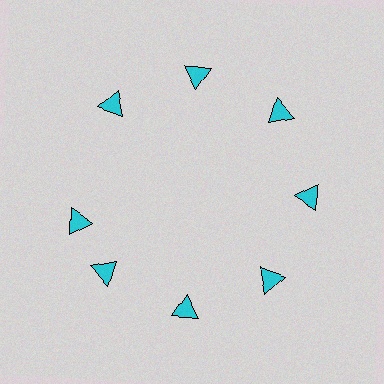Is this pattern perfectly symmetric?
No. The 8 cyan triangles are arranged in a ring, but one element near the 9 o'clock position is rotated out of alignment along the ring, breaking the 8-fold rotational symmetry.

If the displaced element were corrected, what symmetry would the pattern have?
It would have 8-fold rotational symmetry — the pattern would map onto itself every 45 degrees.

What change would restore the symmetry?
The symmetry would be restored by rotating it back into even spacing with its neighbors so that all 8 triangles sit at equal angles and equal distance from the center.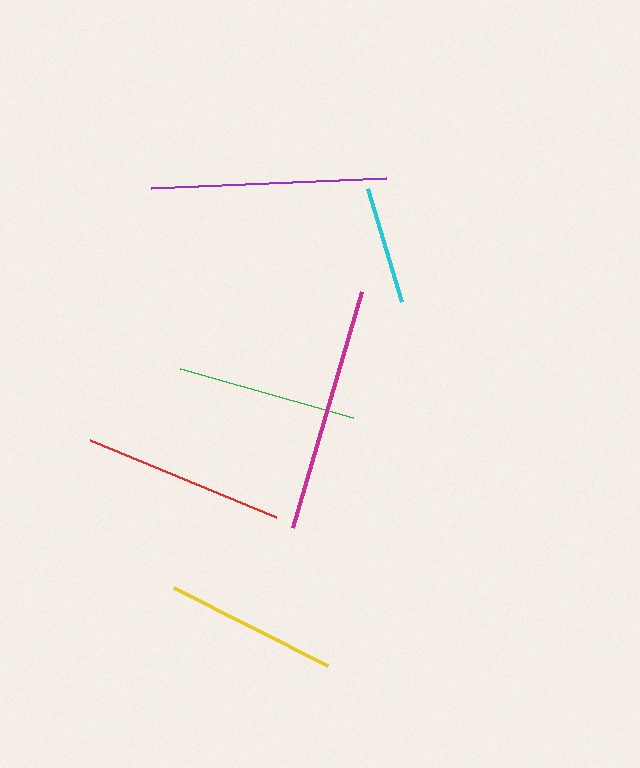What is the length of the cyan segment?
The cyan segment is approximately 118 pixels long.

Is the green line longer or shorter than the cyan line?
The green line is longer than the cyan line.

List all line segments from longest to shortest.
From longest to shortest: magenta, purple, red, green, yellow, cyan.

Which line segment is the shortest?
The cyan line is the shortest at approximately 118 pixels.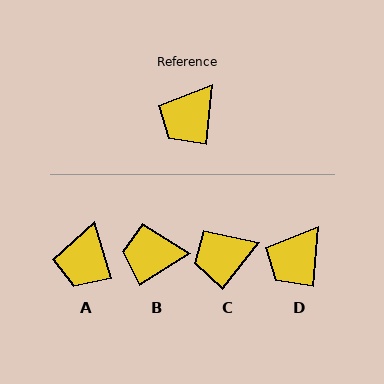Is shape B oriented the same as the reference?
No, it is off by about 53 degrees.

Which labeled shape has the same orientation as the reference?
D.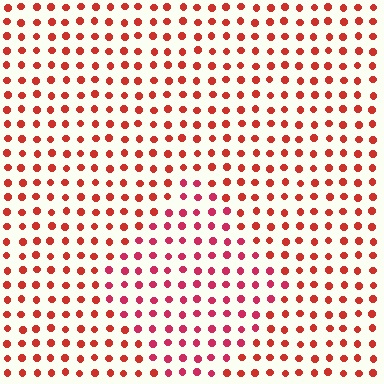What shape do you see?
I see a diamond.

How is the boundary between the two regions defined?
The boundary is defined purely by a slight shift in hue (about 22 degrees). Spacing, size, and orientation are identical on both sides.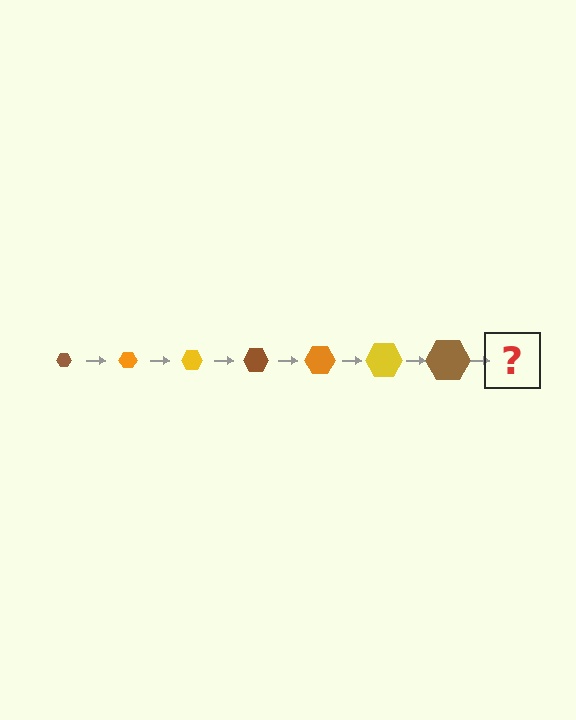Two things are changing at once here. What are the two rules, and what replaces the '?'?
The two rules are that the hexagon grows larger each step and the color cycles through brown, orange, and yellow. The '?' should be an orange hexagon, larger than the previous one.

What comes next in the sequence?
The next element should be an orange hexagon, larger than the previous one.